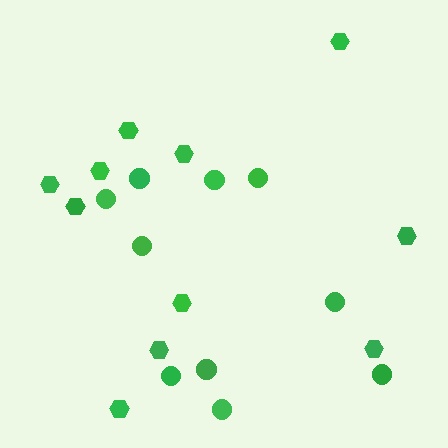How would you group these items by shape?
There are 2 groups: one group of hexagons (11) and one group of circles (10).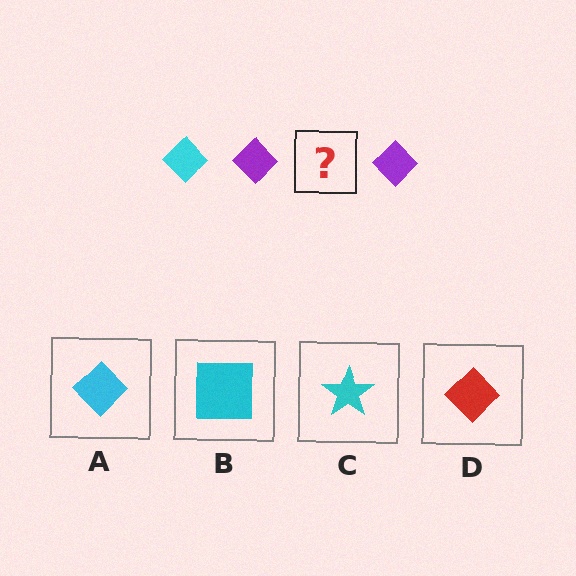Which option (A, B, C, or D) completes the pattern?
A.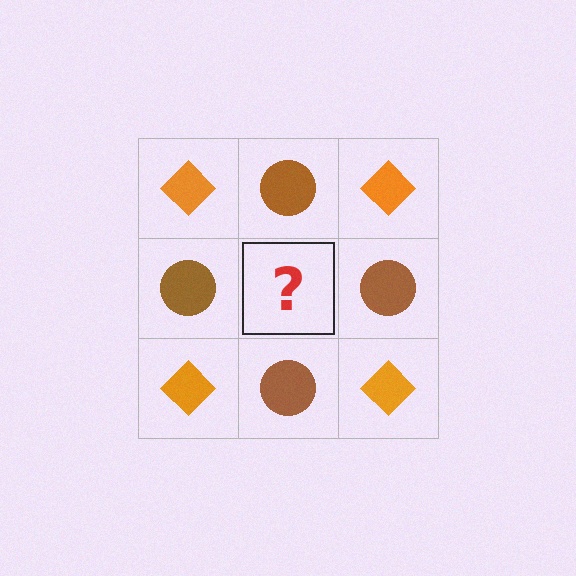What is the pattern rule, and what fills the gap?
The rule is that it alternates orange diamond and brown circle in a checkerboard pattern. The gap should be filled with an orange diamond.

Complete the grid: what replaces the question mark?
The question mark should be replaced with an orange diamond.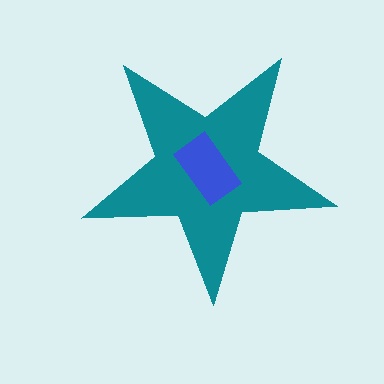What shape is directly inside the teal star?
The blue rectangle.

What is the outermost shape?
The teal star.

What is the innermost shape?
The blue rectangle.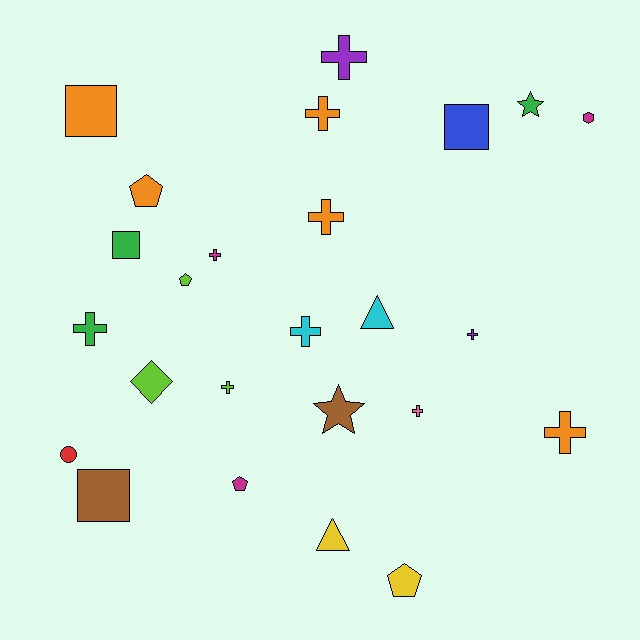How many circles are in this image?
There is 1 circle.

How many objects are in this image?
There are 25 objects.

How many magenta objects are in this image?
There are 3 magenta objects.